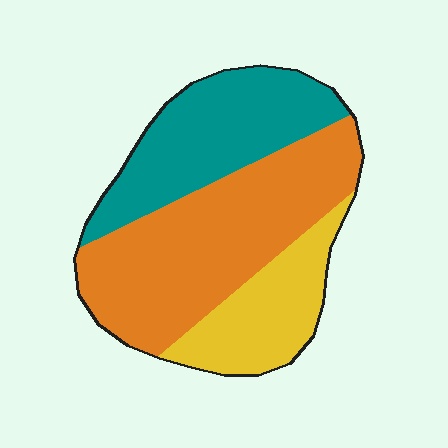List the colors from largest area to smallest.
From largest to smallest: orange, teal, yellow.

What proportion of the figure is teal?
Teal takes up about one third (1/3) of the figure.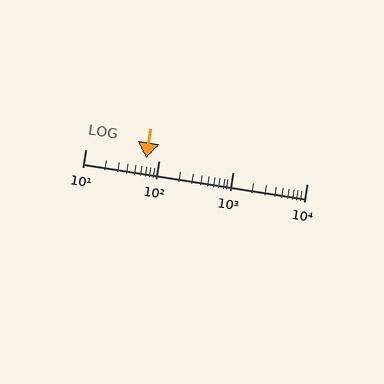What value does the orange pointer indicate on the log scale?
The pointer indicates approximately 66.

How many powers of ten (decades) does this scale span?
The scale spans 3 decades, from 10 to 10000.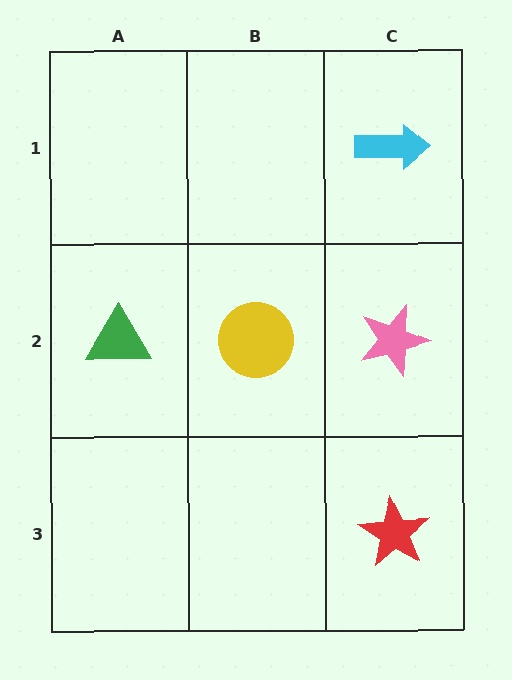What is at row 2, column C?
A pink star.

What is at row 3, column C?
A red star.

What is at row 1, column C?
A cyan arrow.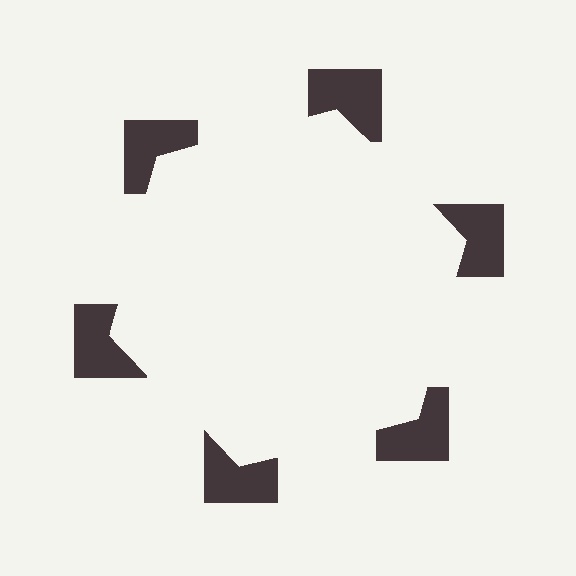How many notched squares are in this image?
There are 6 — one at each vertex of the illusory hexagon.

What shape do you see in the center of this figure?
An illusory hexagon — its edges are inferred from the aligned wedge cuts in the notched squares, not physically drawn.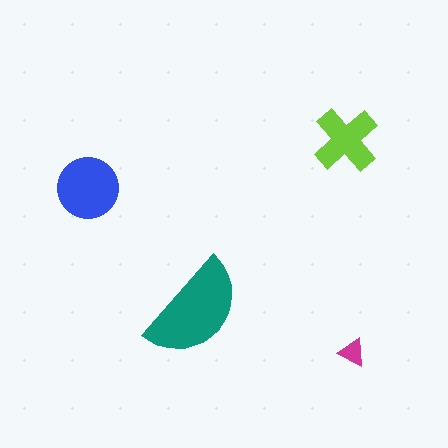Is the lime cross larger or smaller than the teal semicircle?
Smaller.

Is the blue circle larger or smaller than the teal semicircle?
Smaller.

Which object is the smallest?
The magenta triangle.